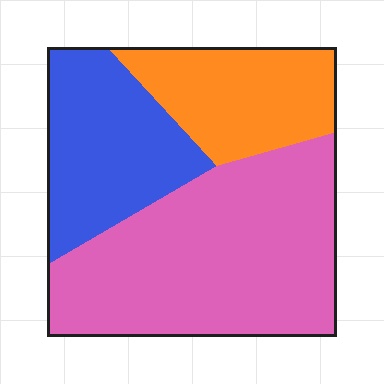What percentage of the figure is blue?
Blue takes up between a quarter and a half of the figure.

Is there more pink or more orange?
Pink.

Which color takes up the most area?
Pink, at roughly 50%.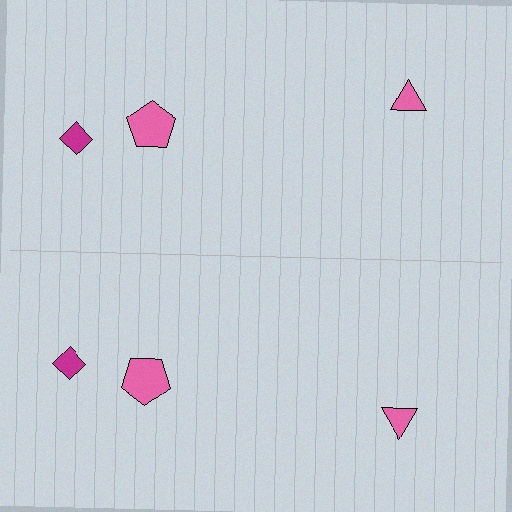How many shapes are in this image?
There are 6 shapes in this image.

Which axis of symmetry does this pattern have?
The pattern has a horizontal axis of symmetry running through the center of the image.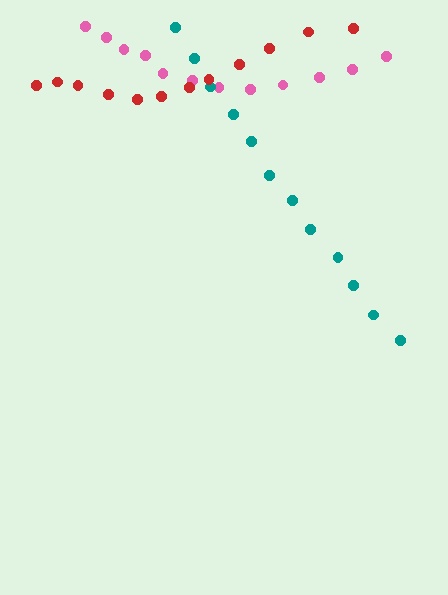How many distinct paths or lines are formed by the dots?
There are 3 distinct paths.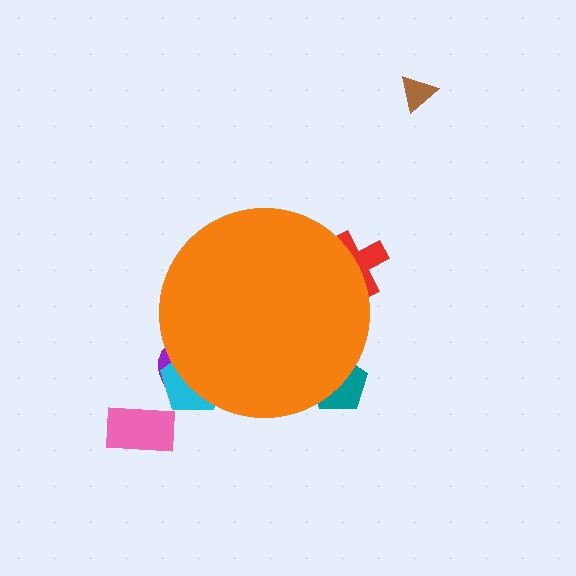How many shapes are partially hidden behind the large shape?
4 shapes are partially hidden.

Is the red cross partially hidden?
Yes, the red cross is partially hidden behind the orange circle.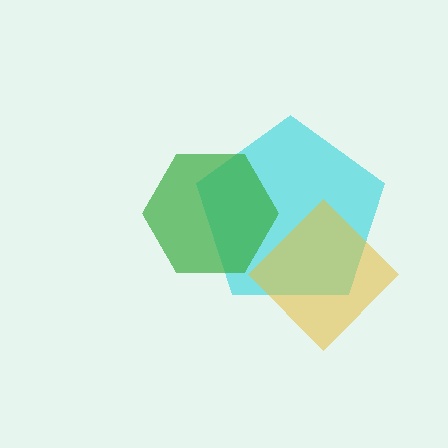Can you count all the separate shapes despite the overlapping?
Yes, there are 3 separate shapes.